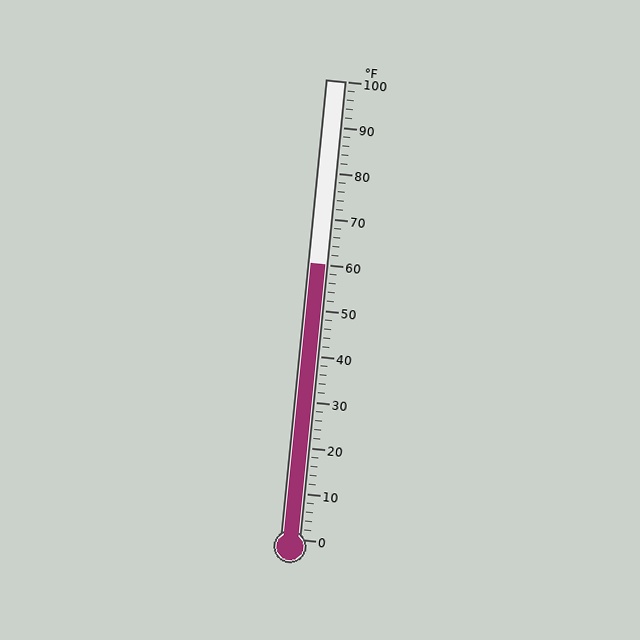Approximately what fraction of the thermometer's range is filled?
The thermometer is filled to approximately 60% of its range.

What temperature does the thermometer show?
The thermometer shows approximately 60°F.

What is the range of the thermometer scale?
The thermometer scale ranges from 0°F to 100°F.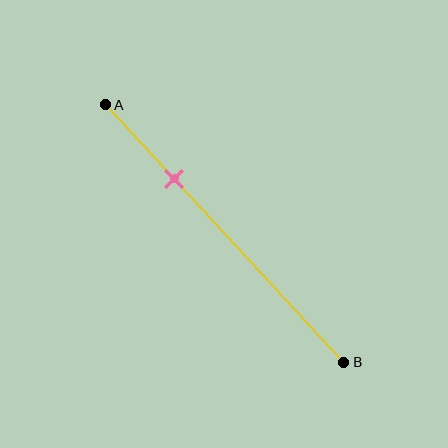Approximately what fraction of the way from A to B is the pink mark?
The pink mark is approximately 30% of the way from A to B.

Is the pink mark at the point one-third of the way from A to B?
No, the mark is at about 30% from A, not at the 33% one-third point.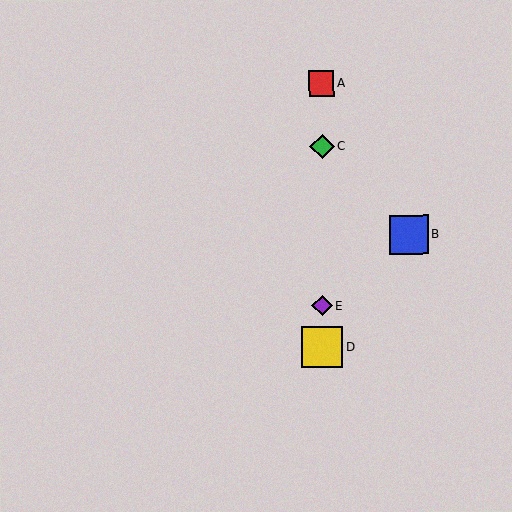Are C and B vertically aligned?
No, C is at x≈322 and B is at x≈409.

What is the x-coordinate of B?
Object B is at x≈409.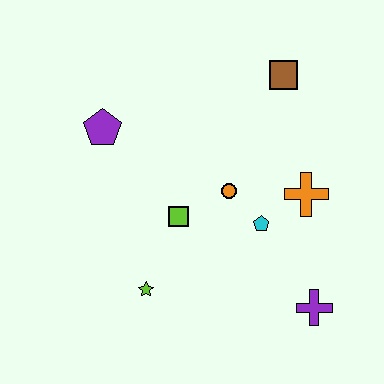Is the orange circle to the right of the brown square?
No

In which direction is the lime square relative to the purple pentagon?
The lime square is below the purple pentagon.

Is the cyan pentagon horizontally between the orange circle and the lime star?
No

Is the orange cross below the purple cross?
No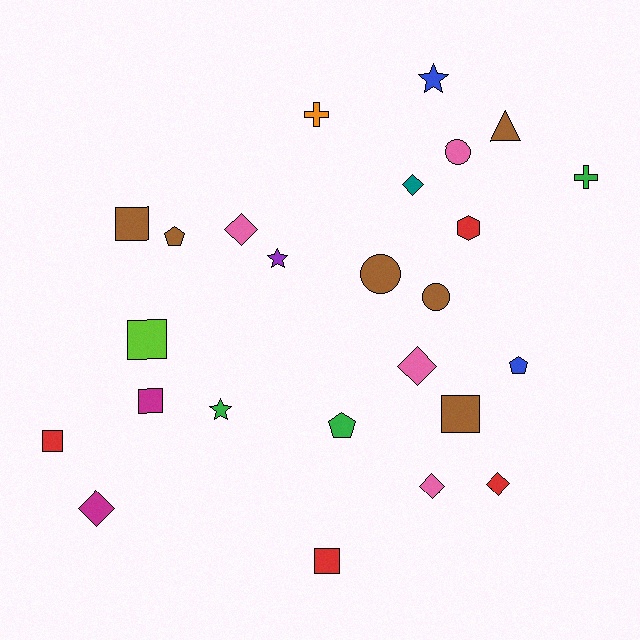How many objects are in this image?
There are 25 objects.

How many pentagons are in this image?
There are 3 pentagons.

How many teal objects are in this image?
There is 1 teal object.